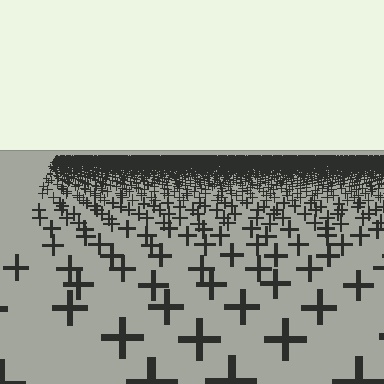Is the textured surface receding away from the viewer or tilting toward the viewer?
The surface is receding away from the viewer. Texture elements get smaller and denser toward the top.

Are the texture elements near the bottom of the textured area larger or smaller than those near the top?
Larger. Near the bottom, elements are closer to the viewer and appear at a bigger on-screen size.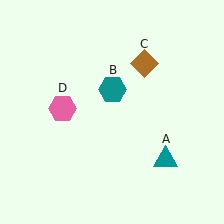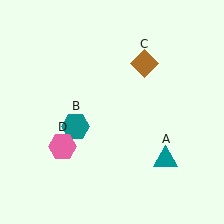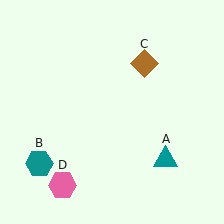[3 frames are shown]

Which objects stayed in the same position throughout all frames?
Teal triangle (object A) and brown diamond (object C) remained stationary.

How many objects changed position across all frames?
2 objects changed position: teal hexagon (object B), pink hexagon (object D).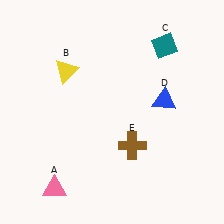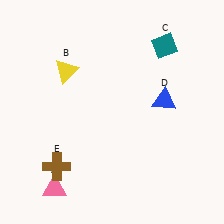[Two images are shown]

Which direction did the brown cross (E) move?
The brown cross (E) moved left.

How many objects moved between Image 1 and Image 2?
1 object moved between the two images.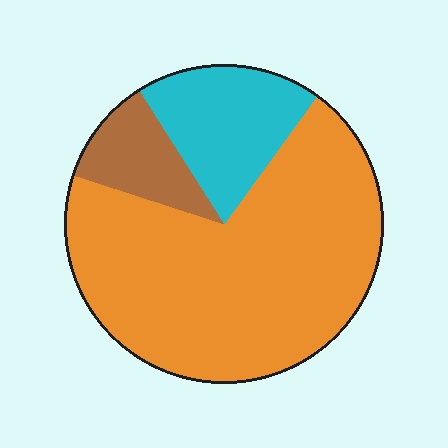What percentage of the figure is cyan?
Cyan covers 19% of the figure.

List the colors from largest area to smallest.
From largest to smallest: orange, cyan, brown.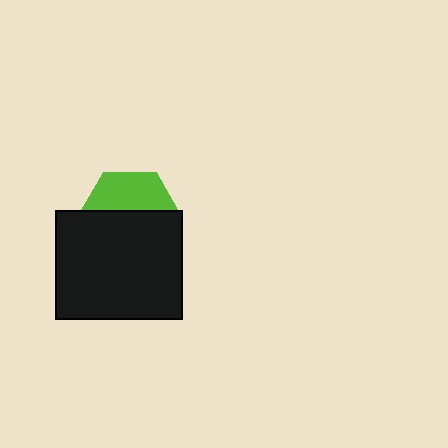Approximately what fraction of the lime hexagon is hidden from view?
Roughly 62% of the lime hexagon is hidden behind the black rectangle.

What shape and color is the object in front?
The object in front is a black rectangle.